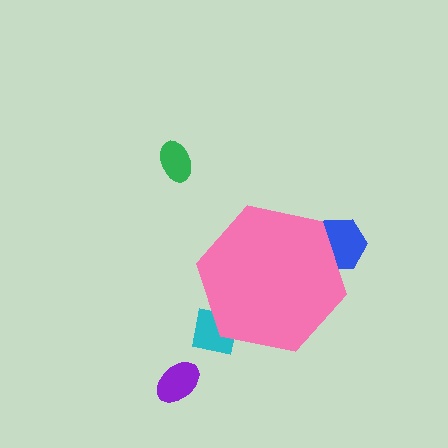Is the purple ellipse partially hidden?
No, the purple ellipse is fully visible.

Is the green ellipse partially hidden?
No, the green ellipse is fully visible.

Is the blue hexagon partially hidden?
Yes, the blue hexagon is partially hidden behind the pink hexagon.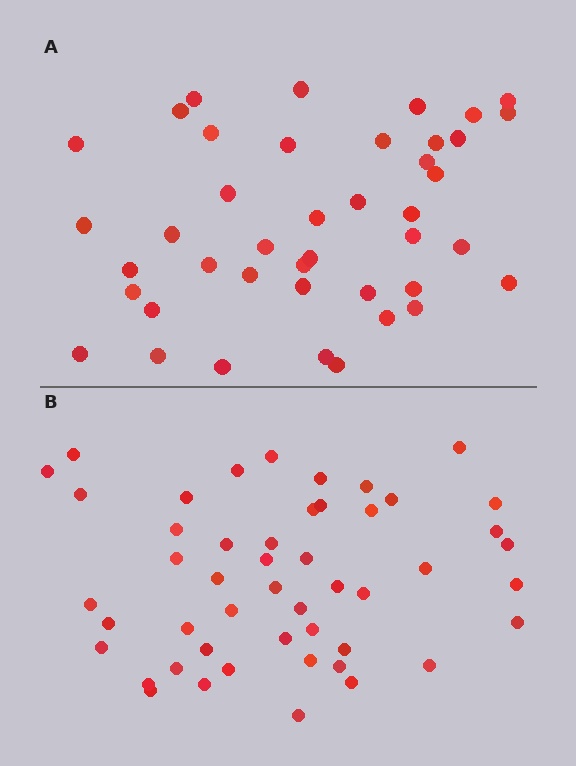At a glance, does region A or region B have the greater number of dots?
Region B (the bottom region) has more dots.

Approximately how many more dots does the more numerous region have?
Region B has roughly 8 or so more dots than region A.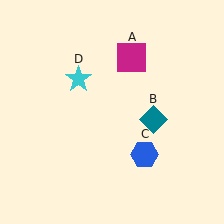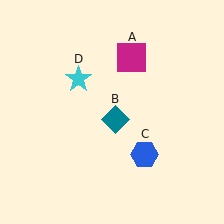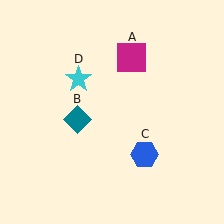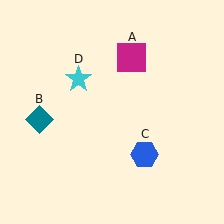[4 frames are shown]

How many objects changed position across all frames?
1 object changed position: teal diamond (object B).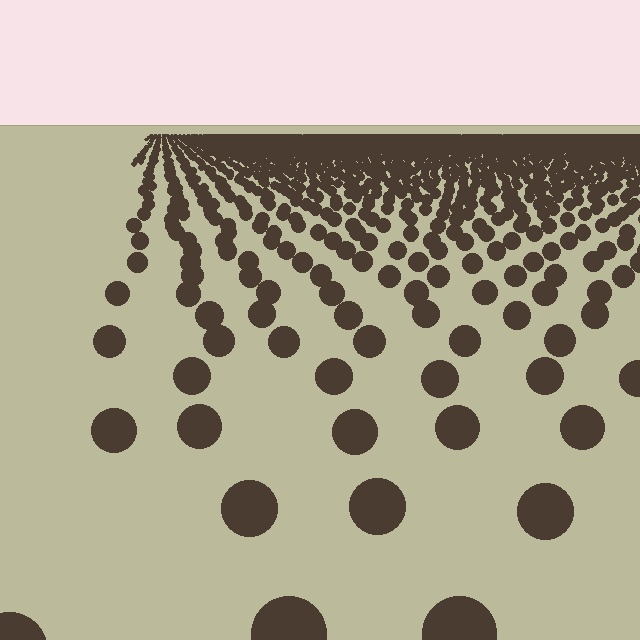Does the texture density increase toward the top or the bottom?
Density increases toward the top.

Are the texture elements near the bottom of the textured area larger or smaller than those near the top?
Larger. Near the bottom, elements are closer to the viewer and appear at a bigger on-screen size.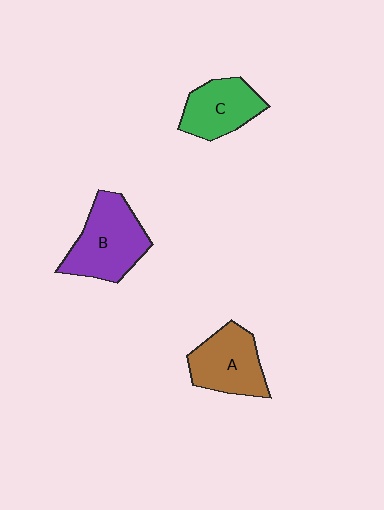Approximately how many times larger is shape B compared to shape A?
Approximately 1.2 times.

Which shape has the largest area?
Shape B (purple).